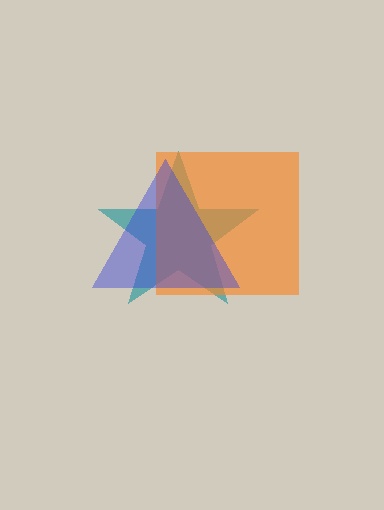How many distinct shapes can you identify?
There are 3 distinct shapes: a teal star, an orange square, a blue triangle.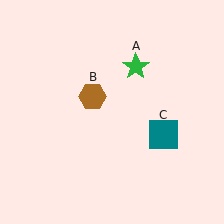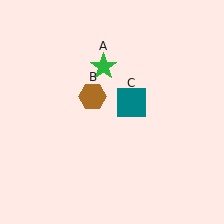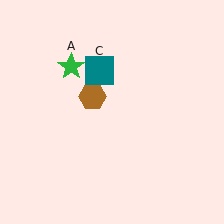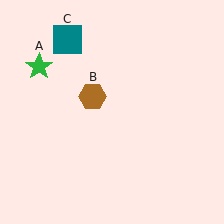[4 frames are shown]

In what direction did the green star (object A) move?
The green star (object A) moved left.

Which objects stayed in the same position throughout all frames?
Brown hexagon (object B) remained stationary.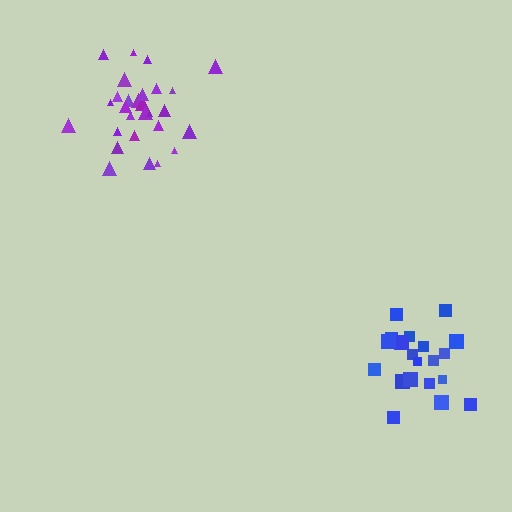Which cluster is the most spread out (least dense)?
Blue.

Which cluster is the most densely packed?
Purple.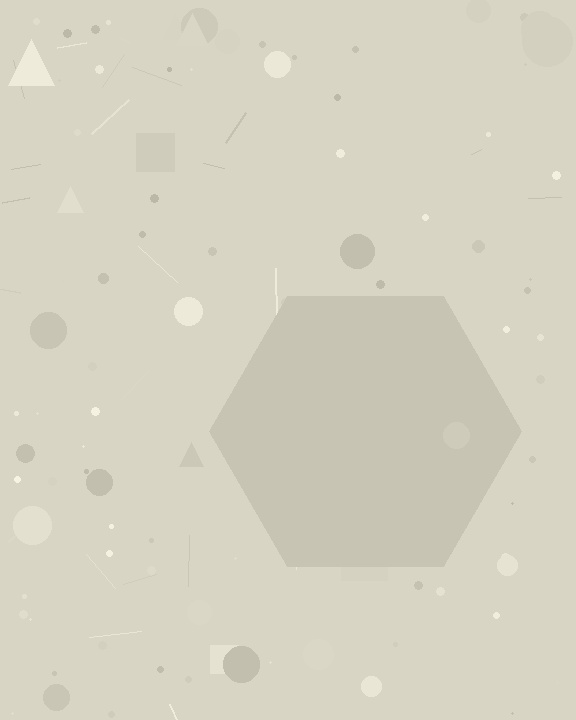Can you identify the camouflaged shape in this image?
The camouflaged shape is a hexagon.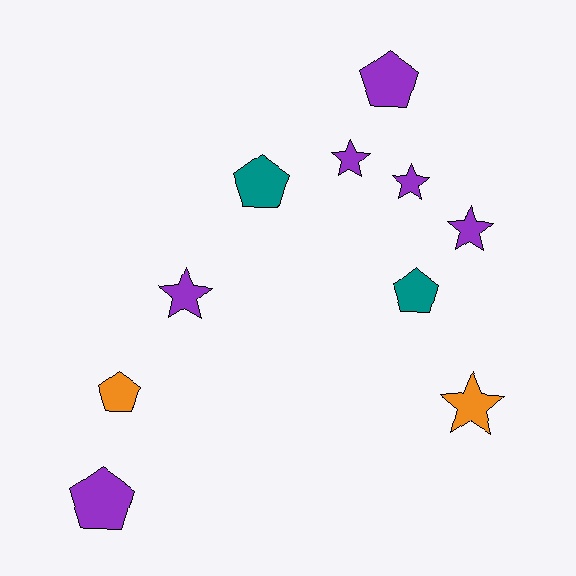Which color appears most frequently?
Purple, with 6 objects.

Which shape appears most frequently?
Pentagon, with 5 objects.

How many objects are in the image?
There are 10 objects.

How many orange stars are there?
There is 1 orange star.